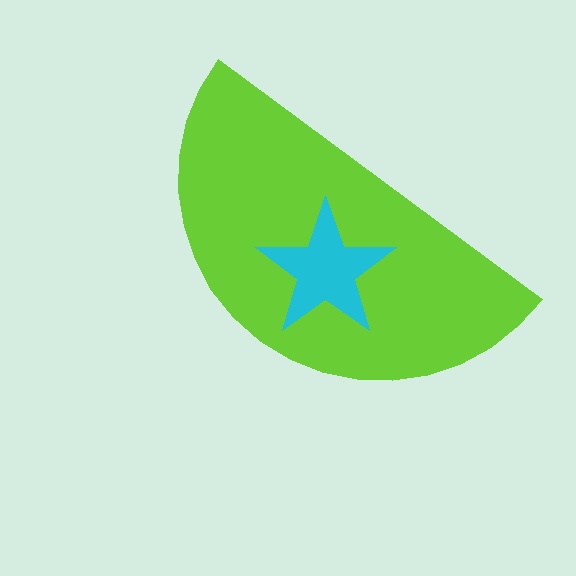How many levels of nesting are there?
2.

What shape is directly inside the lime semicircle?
The cyan star.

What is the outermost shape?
The lime semicircle.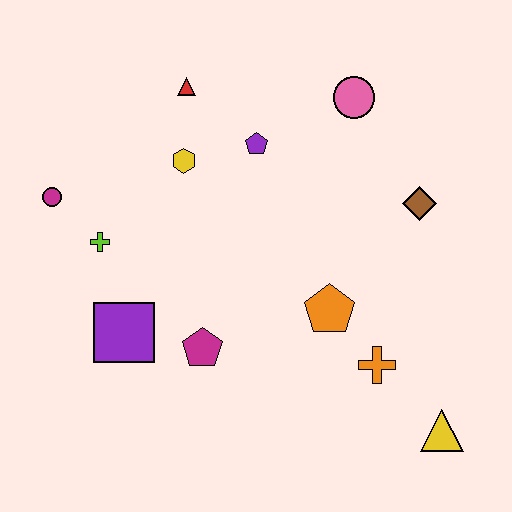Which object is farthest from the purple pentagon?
The yellow triangle is farthest from the purple pentagon.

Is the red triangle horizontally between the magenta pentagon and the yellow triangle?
No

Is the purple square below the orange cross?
No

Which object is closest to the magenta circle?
The lime cross is closest to the magenta circle.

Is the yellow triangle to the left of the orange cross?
No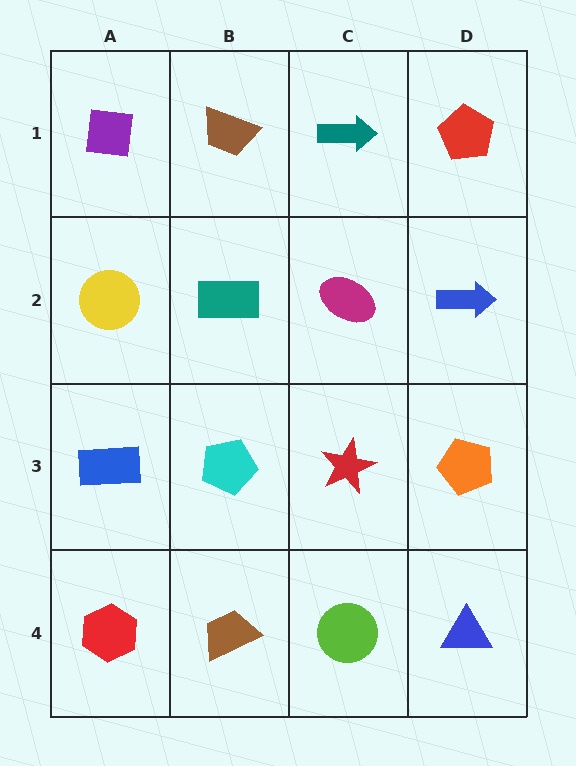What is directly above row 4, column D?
An orange pentagon.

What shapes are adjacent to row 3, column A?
A yellow circle (row 2, column A), a red hexagon (row 4, column A), a cyan pentagon (row 3, column B).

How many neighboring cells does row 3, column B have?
4.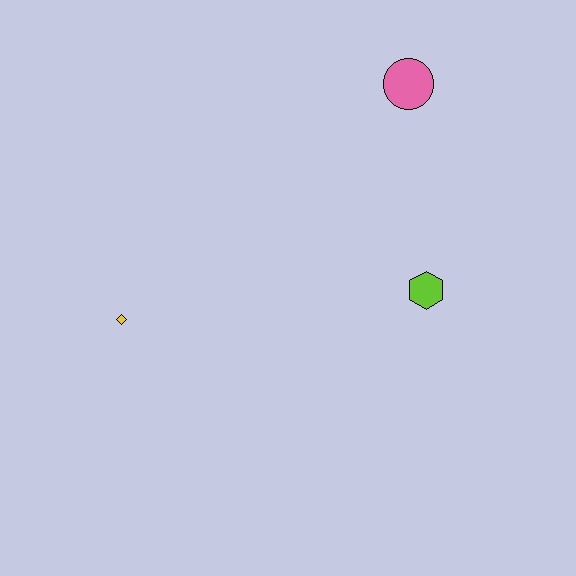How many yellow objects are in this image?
There is 1 yellow object.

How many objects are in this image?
There are 3 objects.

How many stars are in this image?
There are no stars.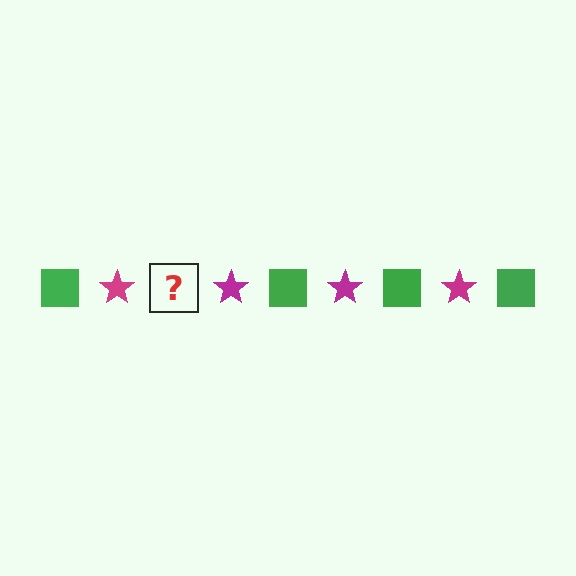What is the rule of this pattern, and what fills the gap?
The rule is that the pattern alternates between green square and magenta star. The gap should be filled with a green square.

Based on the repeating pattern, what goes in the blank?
The blank should be a green square.